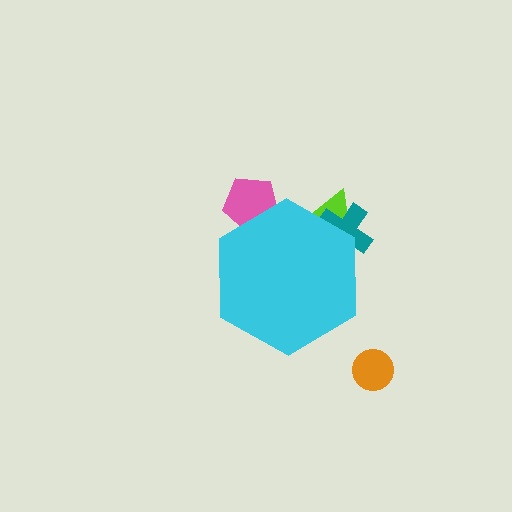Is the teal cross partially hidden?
Yes, the teal cross is partially hidden behind the cyan hexagon.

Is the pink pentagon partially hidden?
Yes, the pink pentagon is partially hidden behind the cyan hexagon.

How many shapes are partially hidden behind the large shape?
3 shapes are partially hidden.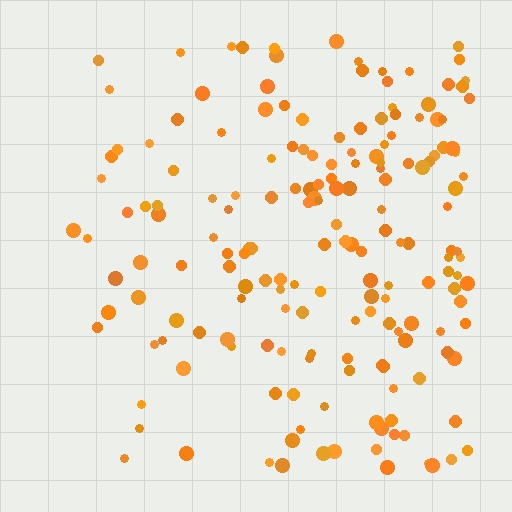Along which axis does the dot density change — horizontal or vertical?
Horizontal.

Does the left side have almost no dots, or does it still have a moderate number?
Still a moderate number, just noticeably fewer than the right.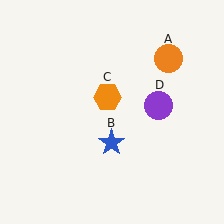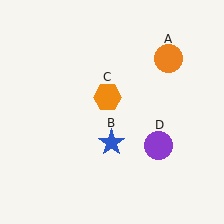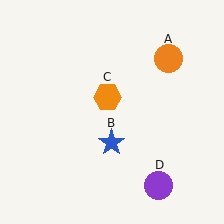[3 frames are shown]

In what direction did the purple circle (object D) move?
The purple circle (object D) moved down.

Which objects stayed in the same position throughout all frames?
Orange circle (object A) and blue star (object B) and orange hexagon (object C) remained stationary.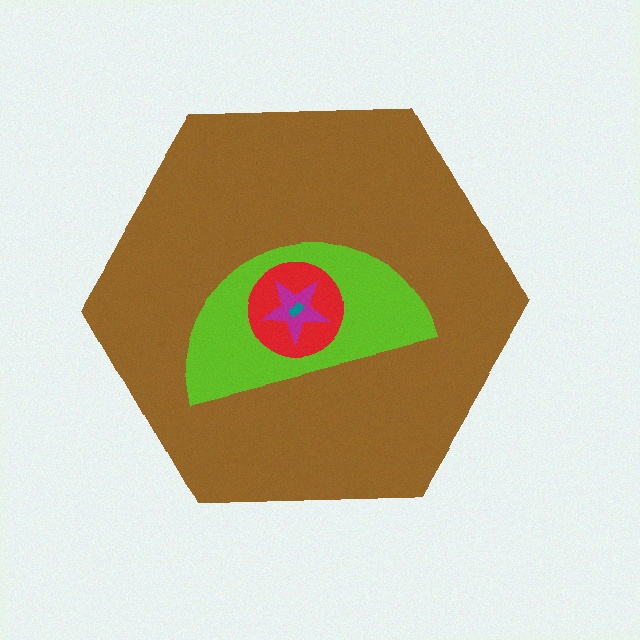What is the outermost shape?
The brown hexagon.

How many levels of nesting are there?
5.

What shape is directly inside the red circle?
The magenta star.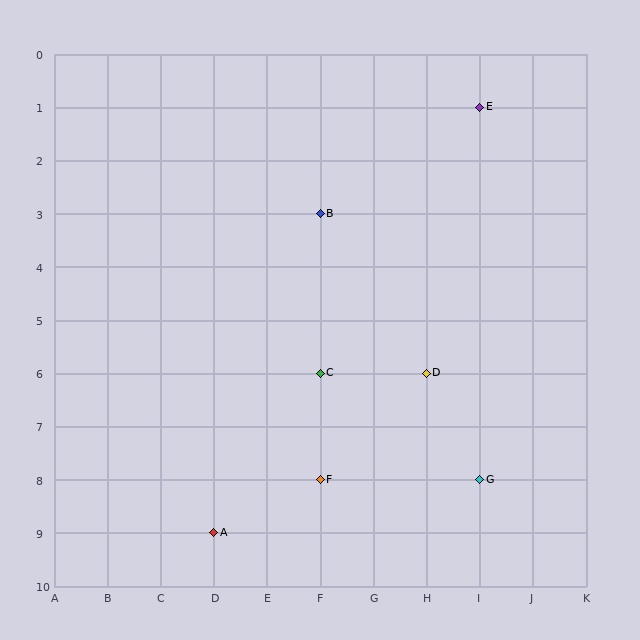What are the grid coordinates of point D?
Point D is at grid coordinates (H, 6).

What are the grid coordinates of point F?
Point F is at grid coordinates (F, 8).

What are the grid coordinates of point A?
Point A is at grid coordinates (D, 9).